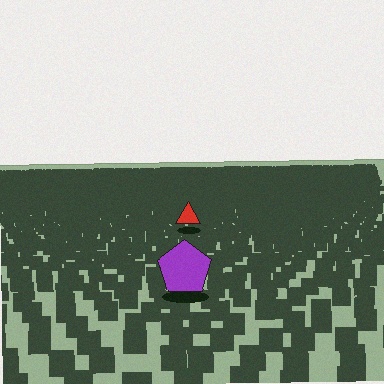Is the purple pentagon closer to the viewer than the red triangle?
Yes. The purple pentagon is closer — you can tell from the texture gradient: the ground texture is coarser near it.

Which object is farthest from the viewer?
The red triangle is farthest from the viewer. It appears smaller and the ground texture around it is denser.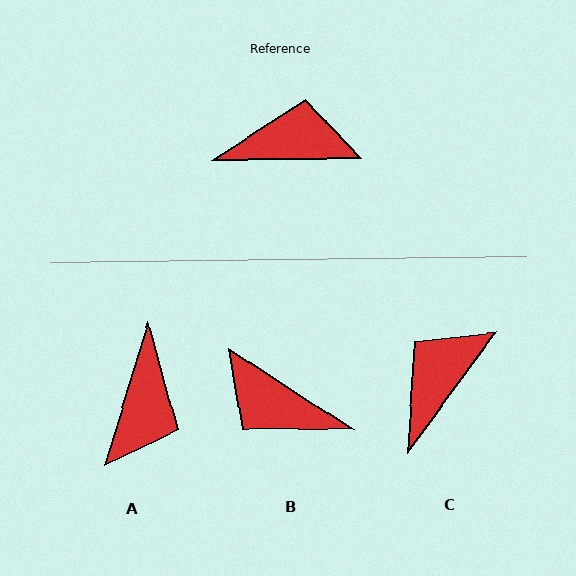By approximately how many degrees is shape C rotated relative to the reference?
Approximately 54 degrees counter-clockwise.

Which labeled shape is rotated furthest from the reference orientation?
B, about 147 degrees away.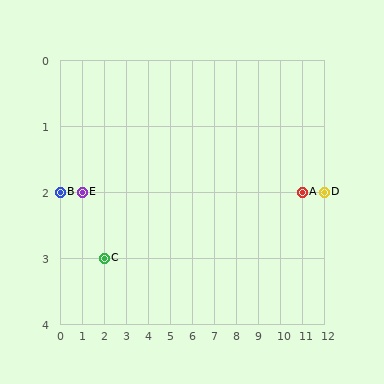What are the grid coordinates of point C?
Point C is at grid coordinates (2, 3).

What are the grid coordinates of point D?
Point D is at grid coordinates (12, 2).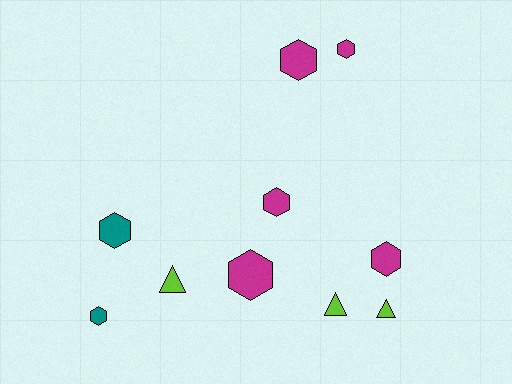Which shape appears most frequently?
Hexagon, with 7 objects.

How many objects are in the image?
There are 10 objects.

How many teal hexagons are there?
There are 2 teal hexagons.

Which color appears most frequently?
Magenta, with 5 objects.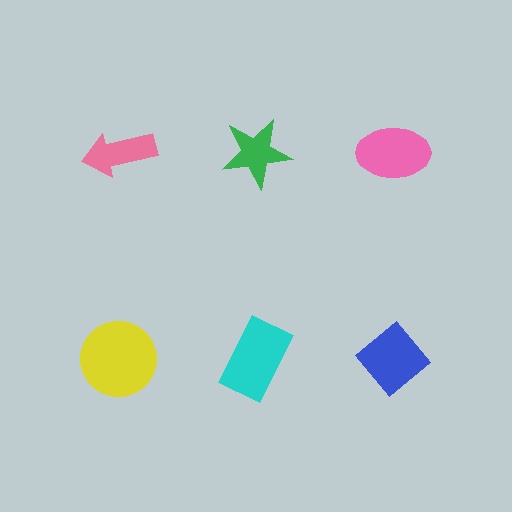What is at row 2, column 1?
A yellow circle.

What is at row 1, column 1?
A pink arrow.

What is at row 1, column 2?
A green star.